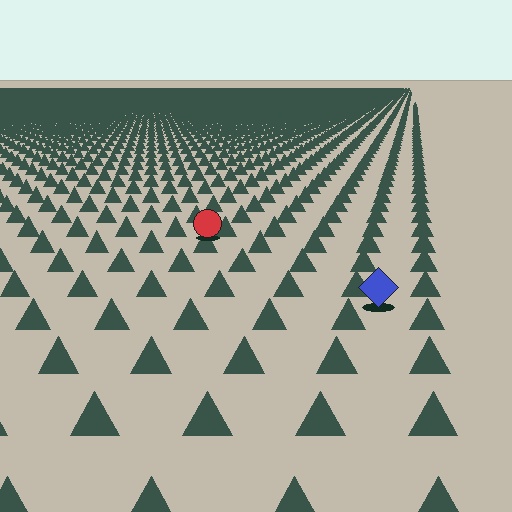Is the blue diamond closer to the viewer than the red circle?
Yes. The blue diamond is closer — you can tell from the texture gradient: the ground texture is coarser near it.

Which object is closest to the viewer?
The blue diamond is closest. The texture marks near it are larger and more spread out.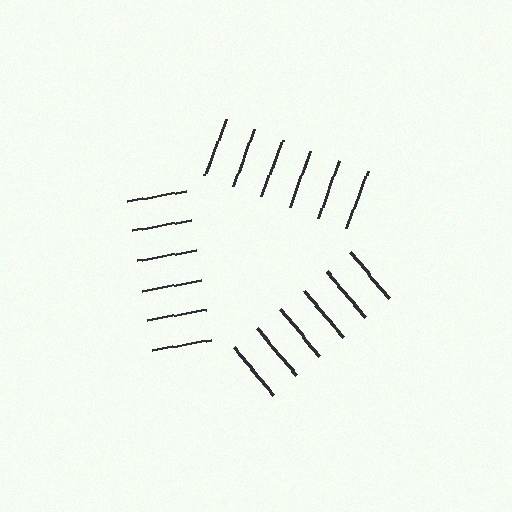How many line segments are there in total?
18 — 6 along each of the 3 edges.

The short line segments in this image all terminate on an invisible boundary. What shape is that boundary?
An illusory triangle — the line segments terminate on its edges but no continuous stroke is drawn.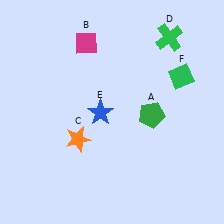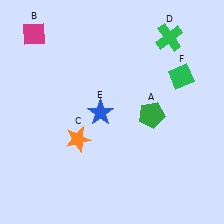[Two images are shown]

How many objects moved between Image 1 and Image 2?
1 object moved between the two images.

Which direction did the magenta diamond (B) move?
The magenta diamond (B) moved left.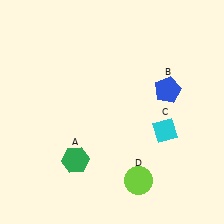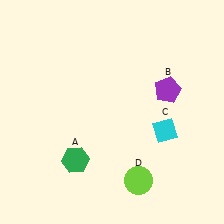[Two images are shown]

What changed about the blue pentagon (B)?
In Image 1, B is blue. In Image 2, it changed to purple.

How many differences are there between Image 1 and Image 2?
There is 1 difference between the two images.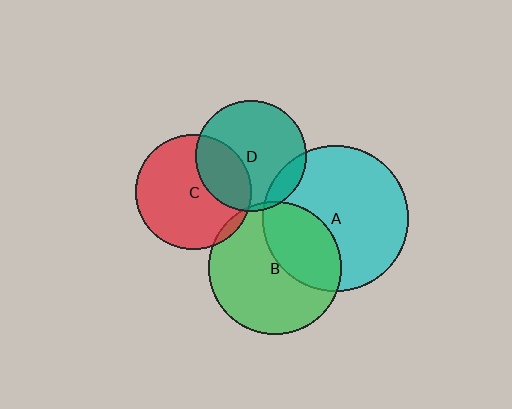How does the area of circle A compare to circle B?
Approximately 1.2 times.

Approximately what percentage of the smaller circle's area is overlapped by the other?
Approximately 35%.